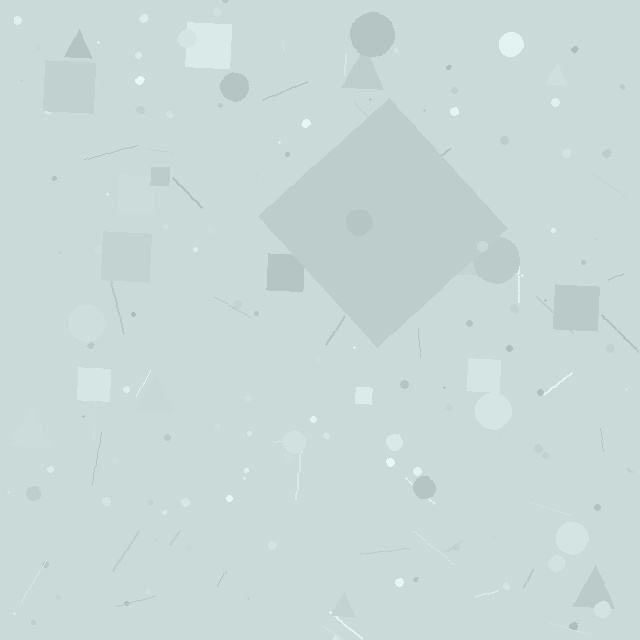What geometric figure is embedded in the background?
A diamond is embedded in the background.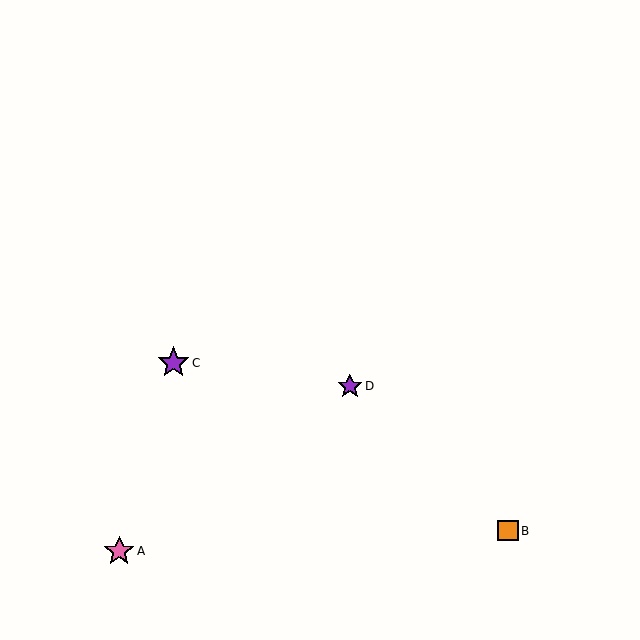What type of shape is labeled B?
Shape B is an orange square.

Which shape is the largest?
The purple star (labeled C) is the largest.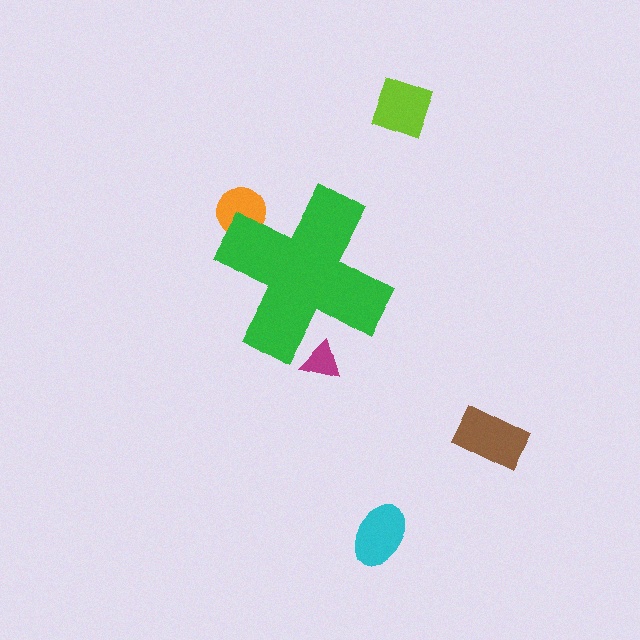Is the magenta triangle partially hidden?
Yes, the magenta triangle is partially hidden behind the green cross.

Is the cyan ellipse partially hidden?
No, the cyan ellipse is fully visible.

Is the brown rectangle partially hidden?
No, the brown rectangle is fully visible.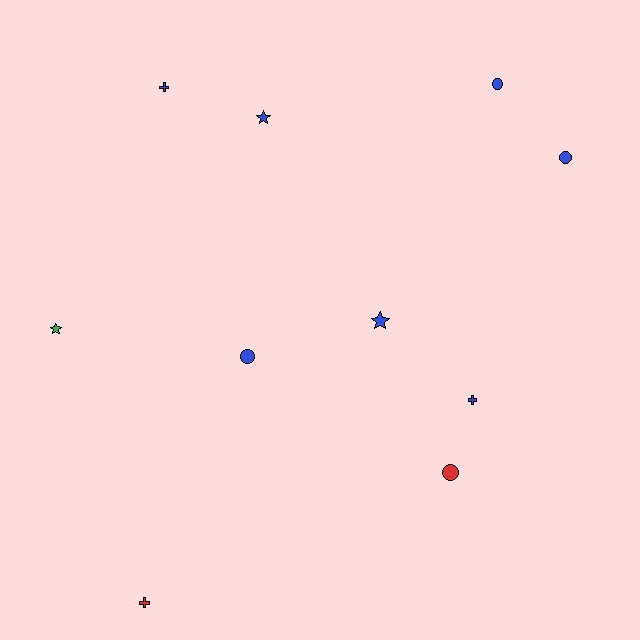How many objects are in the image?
There are 10 objects.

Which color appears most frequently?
Blue, with 7 objects.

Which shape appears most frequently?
Circle, with 4 objects.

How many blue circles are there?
There are 3 blue circles.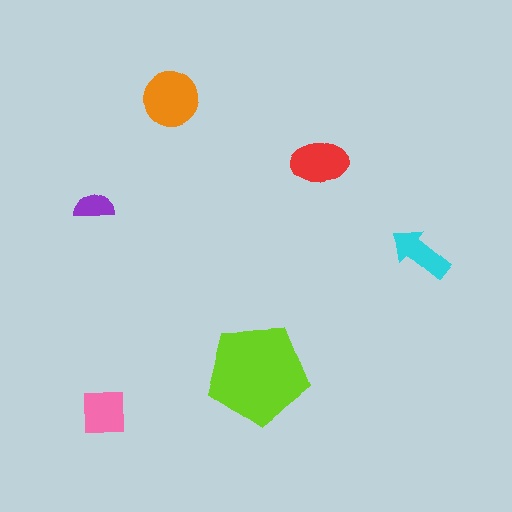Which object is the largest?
The lime pentagon.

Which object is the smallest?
The purple semicircle.